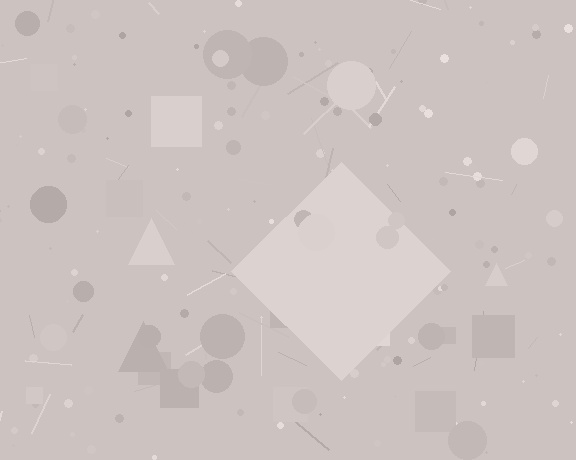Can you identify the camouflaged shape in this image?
The camouflaged shape is a diamond.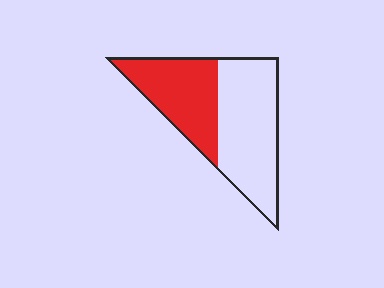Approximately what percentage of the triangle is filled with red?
Approximately 40%.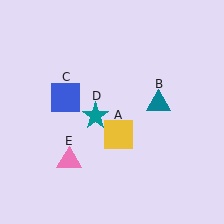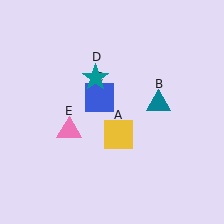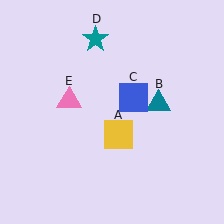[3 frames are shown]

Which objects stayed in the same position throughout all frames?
Yellow square (object A) and teal triangle (object B) remained stationary.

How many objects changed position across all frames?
3 objects changed position: blue square (object C), teal star (object D), pink triangle (object E).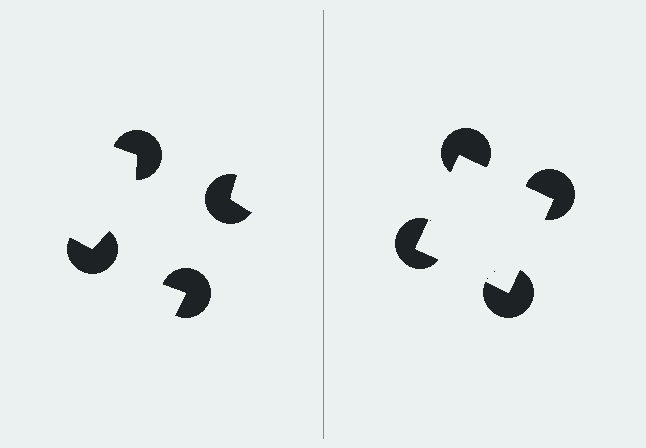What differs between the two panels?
The pac-man discs are positioned identically on both sides; only the wedge orientations differ. On the right they align to a square; on the left they are misaligned.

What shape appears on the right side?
An illusory square.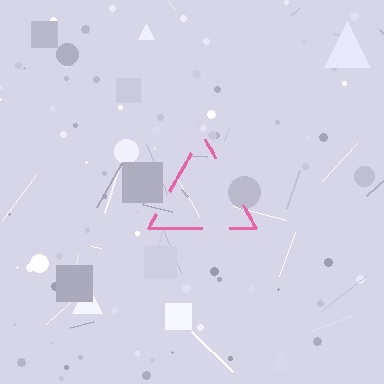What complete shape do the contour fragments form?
The contour fragments form a triangle.